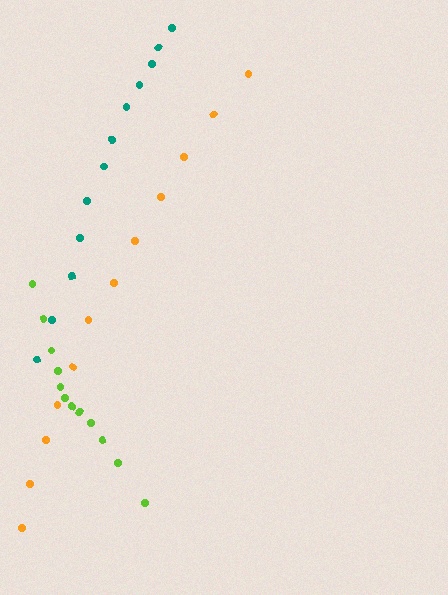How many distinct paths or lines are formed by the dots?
There are 3 distinct paths.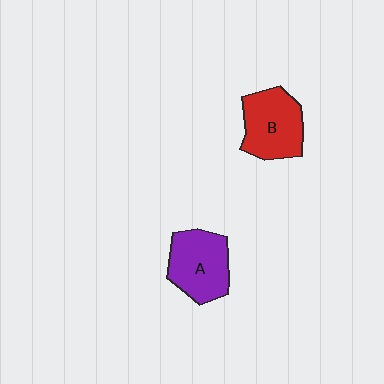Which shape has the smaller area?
Shape A (purple).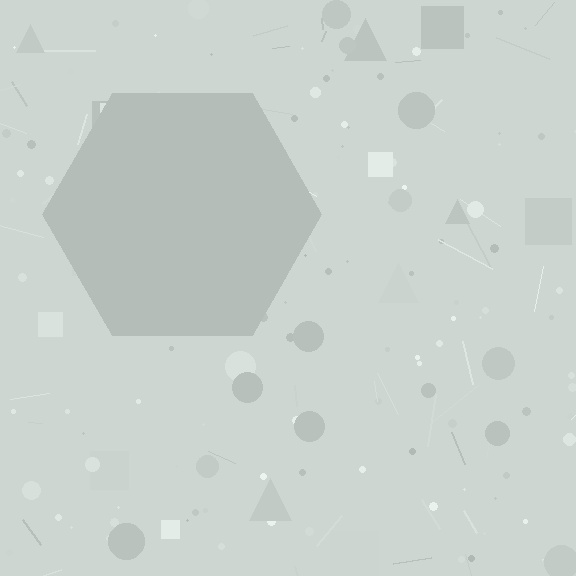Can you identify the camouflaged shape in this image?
The camouflaged shape is a hexagon.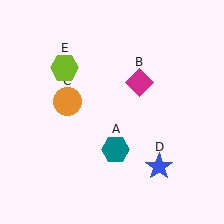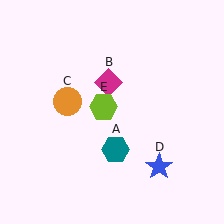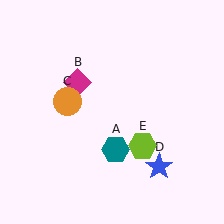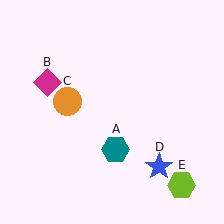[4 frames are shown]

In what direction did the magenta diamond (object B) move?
The magenta diamond (object B) moved left.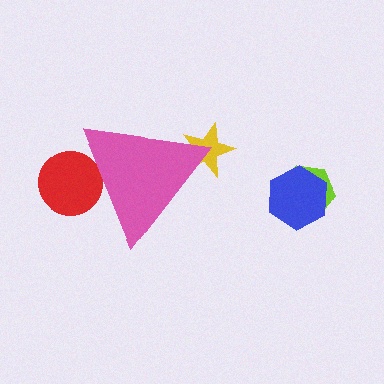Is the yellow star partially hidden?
Yes, the yellow star is partially hidden behind the pink triangle.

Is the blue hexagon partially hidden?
No, the blue hexagon is fully visible.